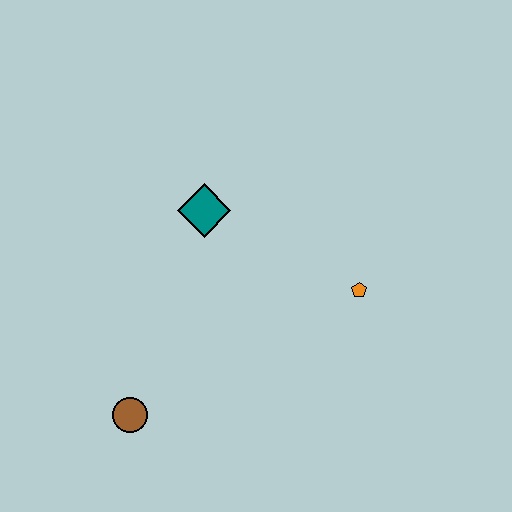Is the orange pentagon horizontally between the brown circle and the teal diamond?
No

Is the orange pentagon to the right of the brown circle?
Yes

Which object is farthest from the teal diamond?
The brown circle is farthest from the teal diamond.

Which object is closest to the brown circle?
The teal diamond is closest to the brown circle.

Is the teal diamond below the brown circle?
No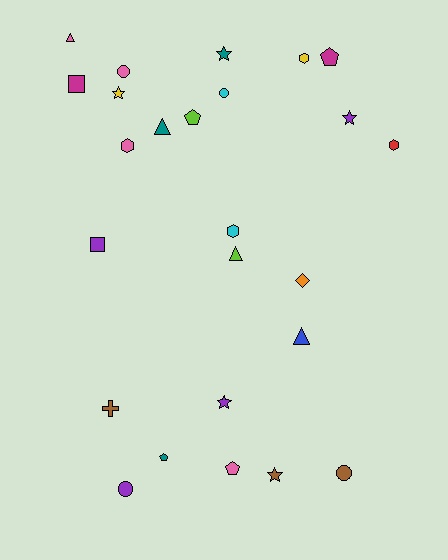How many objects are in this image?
There are 25 objects.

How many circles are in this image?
There are 4 circles.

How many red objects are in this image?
There is 1 red object.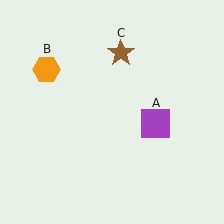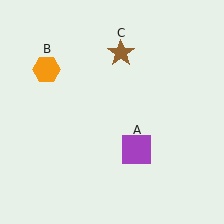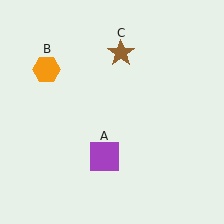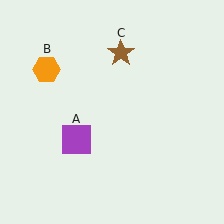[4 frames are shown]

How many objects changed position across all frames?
1 object changed position: purple square (object A).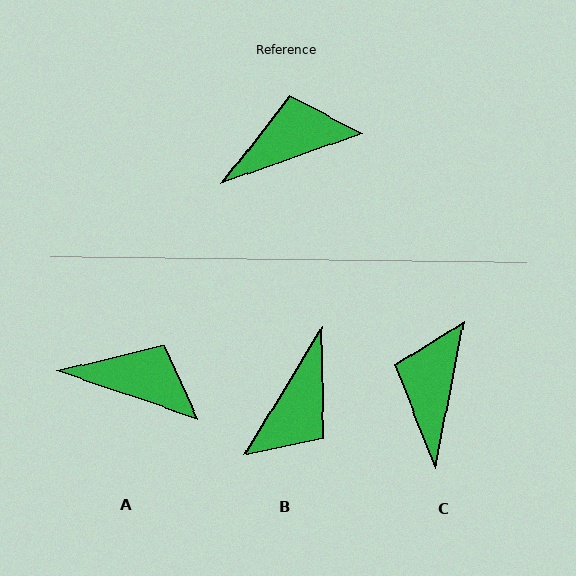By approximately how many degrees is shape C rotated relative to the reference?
Approximately 59 degrees counter-clockwise.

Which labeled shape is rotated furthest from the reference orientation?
B, about 141 degrees away.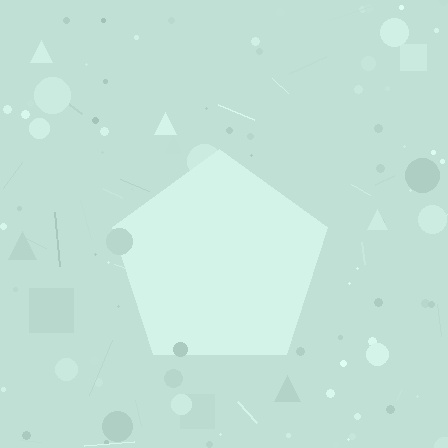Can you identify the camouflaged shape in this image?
The camouflaged shape is a pentagon.